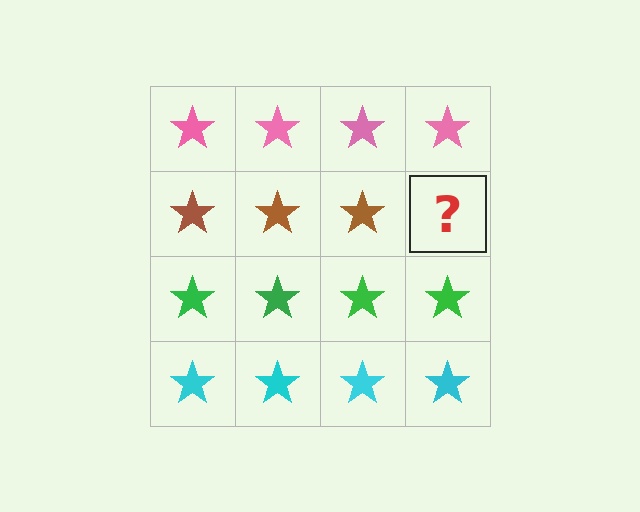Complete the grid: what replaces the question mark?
The question mark should be replaced with a brown star.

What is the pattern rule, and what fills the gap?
The rule is that each row has a consistent color. The gap should be filled with a brown star.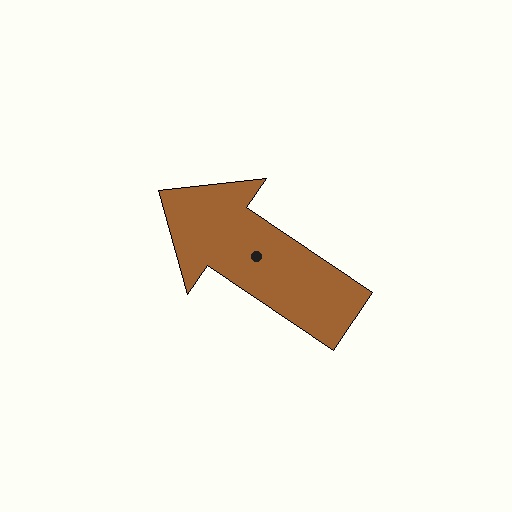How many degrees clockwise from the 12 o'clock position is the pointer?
Approximately 304 degrees.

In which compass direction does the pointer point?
Northwest.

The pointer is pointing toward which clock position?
Roughly 10 o'clock.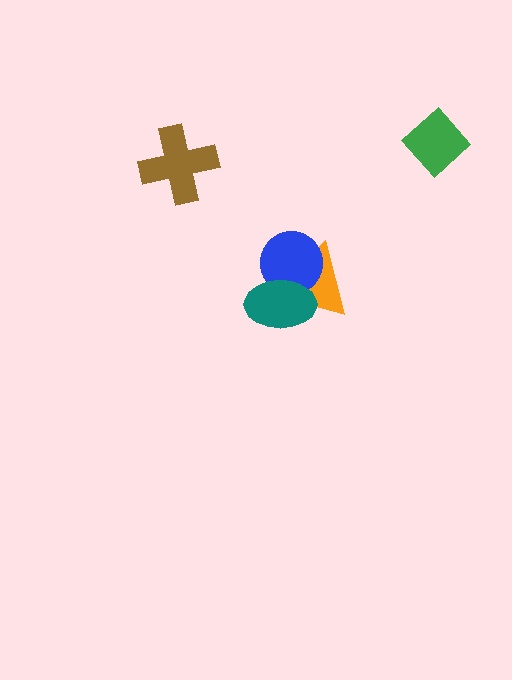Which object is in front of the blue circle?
The teal ellipse is in front of the blue circle.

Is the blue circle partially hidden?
Yes, it is partially covered by another shape.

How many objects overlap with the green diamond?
0 objects overlap with the green diamond.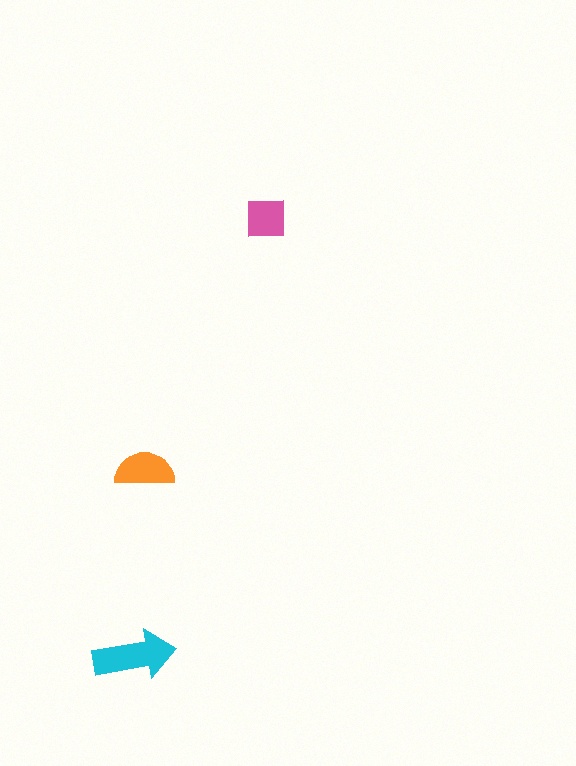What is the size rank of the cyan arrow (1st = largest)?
1st.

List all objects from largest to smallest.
The cyan arrow, the orange semicircle, the pink square.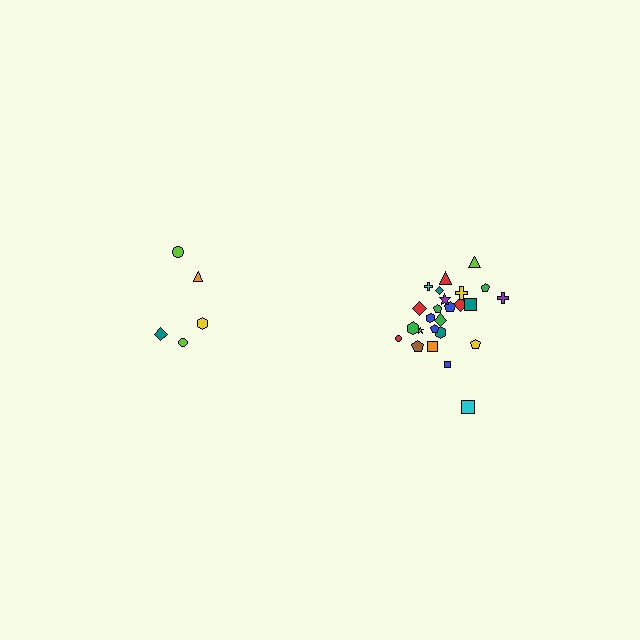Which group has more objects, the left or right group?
The right group.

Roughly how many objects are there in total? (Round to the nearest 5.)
Roughly 30 objects in total.